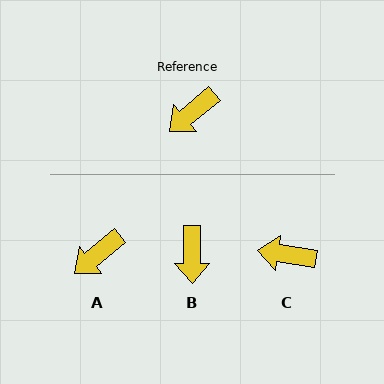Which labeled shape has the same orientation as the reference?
A.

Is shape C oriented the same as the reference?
No, it is off by about 49 degrees.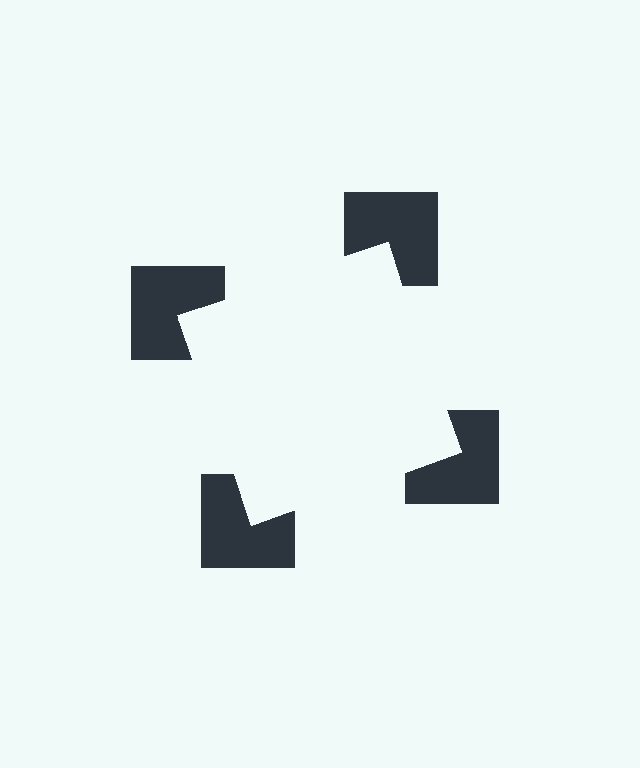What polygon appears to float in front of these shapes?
An illusory square — its edges are inferred from the aligned wedge cuts in the notched squares, not physically drawn.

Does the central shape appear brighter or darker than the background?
It typically appears slightly brighter than the background, even though no actual brightness change is drawn.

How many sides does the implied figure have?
4 sides.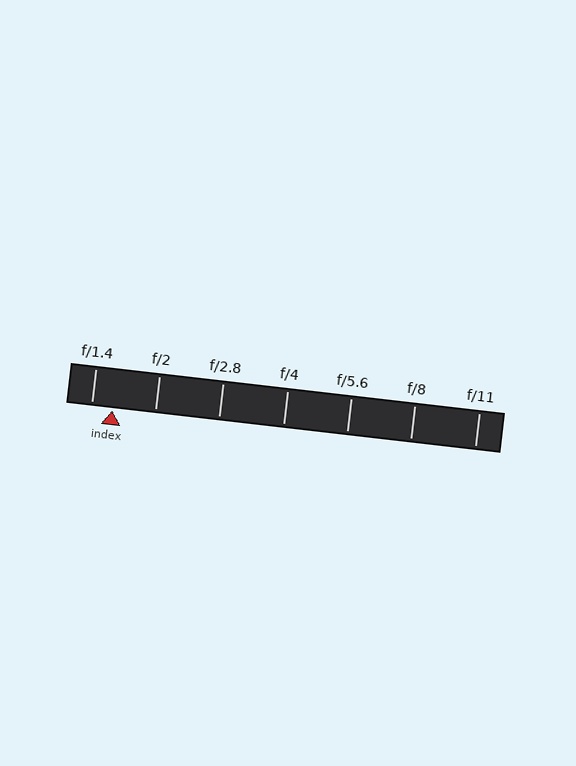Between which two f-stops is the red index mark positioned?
The index mark is between f/1.4 and f/2.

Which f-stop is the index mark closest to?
The index mark is closest to f/1.4.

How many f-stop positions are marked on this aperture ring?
There are 7 f-stop positions marked.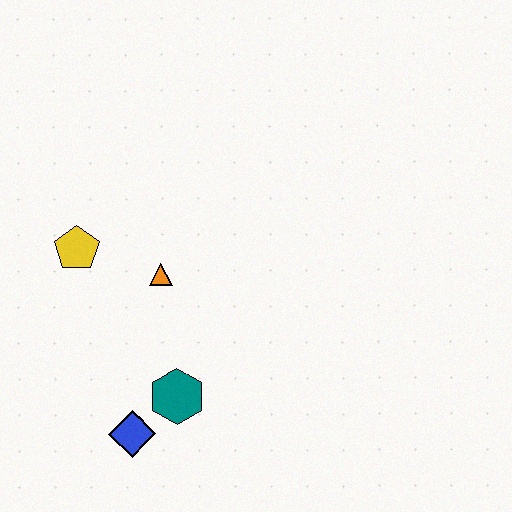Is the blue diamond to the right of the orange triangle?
No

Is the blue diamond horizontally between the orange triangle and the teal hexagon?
No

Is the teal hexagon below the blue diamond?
No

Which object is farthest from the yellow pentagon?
The blue diamond is farthest from the yellow pentagon.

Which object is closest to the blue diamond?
The teal hexagon is closest to the blue diamond.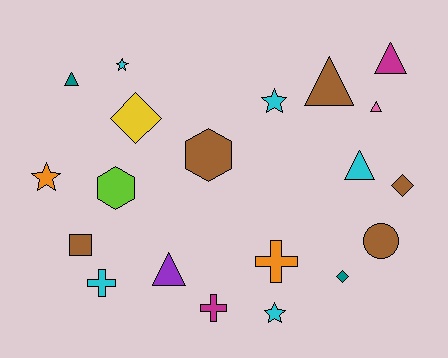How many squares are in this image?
There is 1 square.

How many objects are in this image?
There are 20 objects.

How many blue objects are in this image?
There are no blue objects.